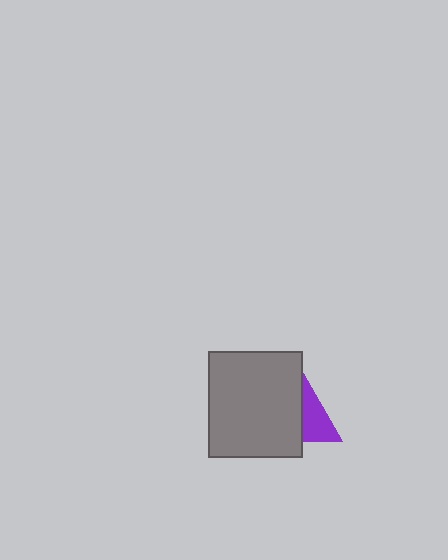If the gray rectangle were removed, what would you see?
You would see the complete purple triangle.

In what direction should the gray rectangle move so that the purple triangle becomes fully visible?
The gray rectangle should move left. That is the shortest direction to clear the overlap and leave the purple triangle fully visible.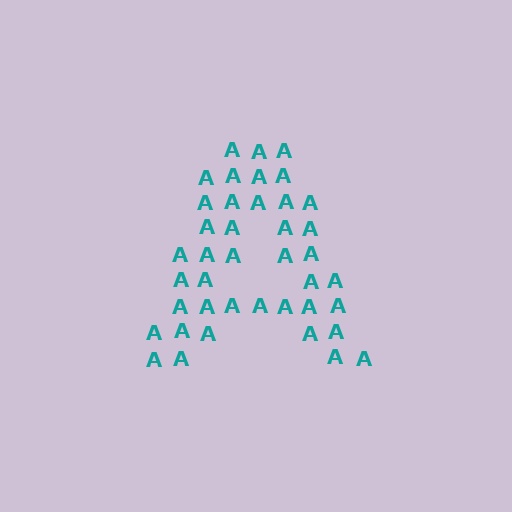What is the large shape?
The large shape is the letter A.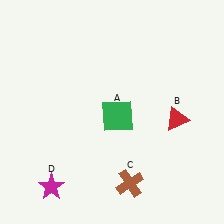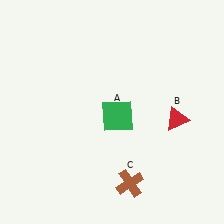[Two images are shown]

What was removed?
The magenta star (D) was removed in Image 2.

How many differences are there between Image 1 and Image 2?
There is 1 difference between the two images.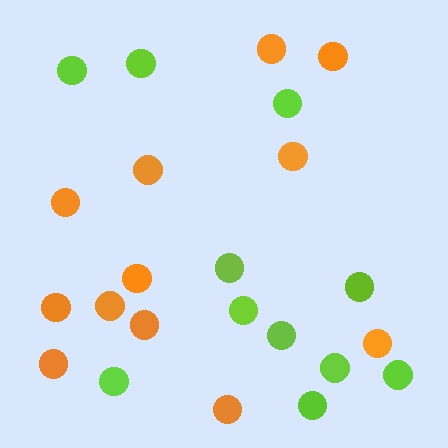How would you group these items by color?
There are 2 groups: one group of lime circles (11) and one group of orange circles (12).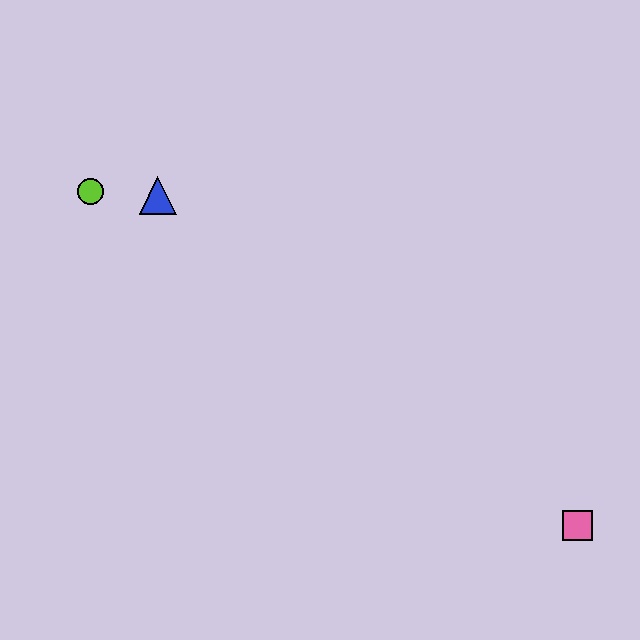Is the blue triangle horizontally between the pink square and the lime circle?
Yes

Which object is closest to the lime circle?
The blue triangle is closest to the lime circle.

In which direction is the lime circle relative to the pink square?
The lime circle is to the left of the pink square.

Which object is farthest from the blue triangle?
The pink square is farthest from the blue triangle.